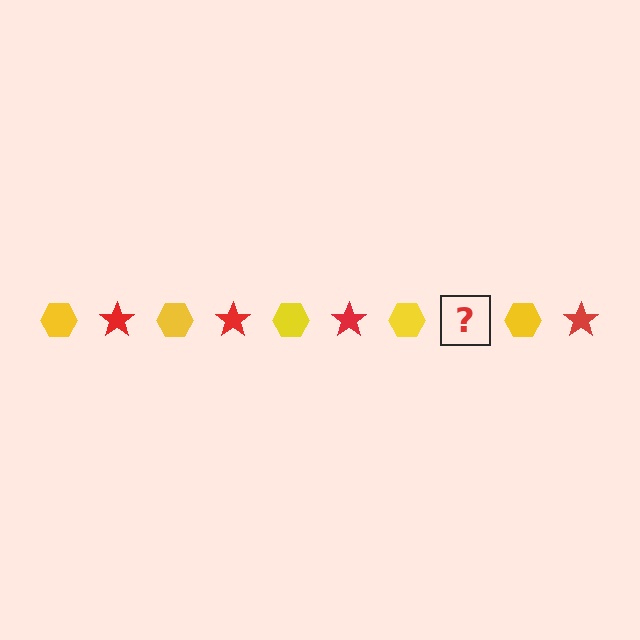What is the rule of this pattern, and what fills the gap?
The rule is that the pattern alternates between yellow hexagon and red star. The gap should be filled with a red star.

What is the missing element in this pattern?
The missing element is a red star.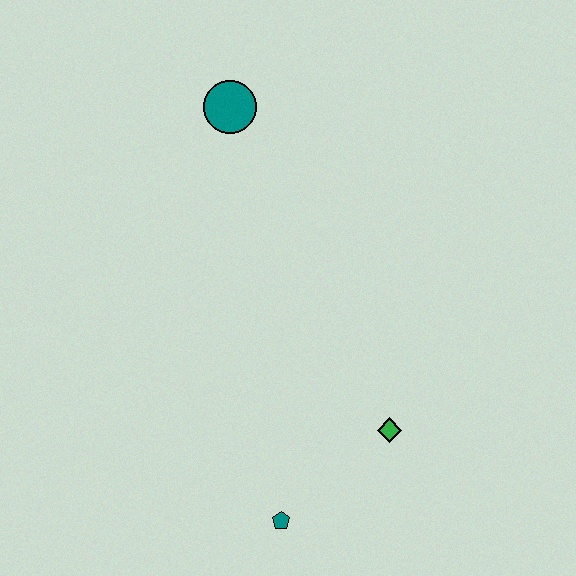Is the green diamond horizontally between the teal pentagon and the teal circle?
No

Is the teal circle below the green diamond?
No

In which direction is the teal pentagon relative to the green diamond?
The teal pentagon is to the left of the green diamond.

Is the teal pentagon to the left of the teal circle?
No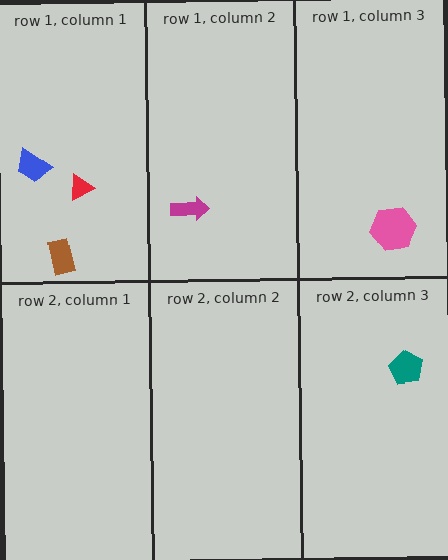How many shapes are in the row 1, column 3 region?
1.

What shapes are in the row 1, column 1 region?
The red triangle, the brown rectangle, the blue trapezoid.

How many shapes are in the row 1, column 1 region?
3.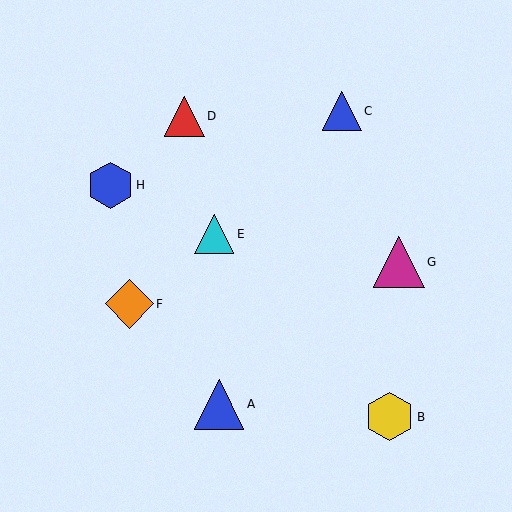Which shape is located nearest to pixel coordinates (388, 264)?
The magenta triangle (labeled G) at (399, 262) is nearest to that location.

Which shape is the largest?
The magenta triangle (labeled G) is the largest.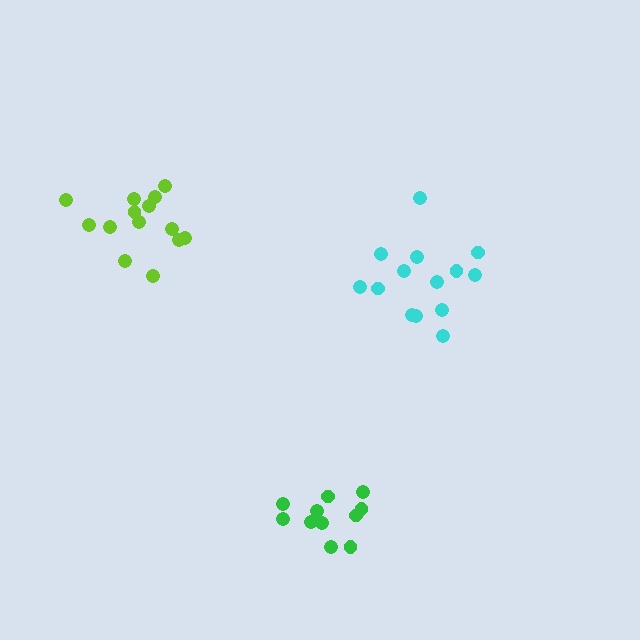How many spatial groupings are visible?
There are 3 spatial groupings.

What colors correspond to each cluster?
The clusters are colored: cyan, green, lime.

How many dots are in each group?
Group 1: 14 dots, Group 2: 11 dots, Group 3: 14 dots (39 total).